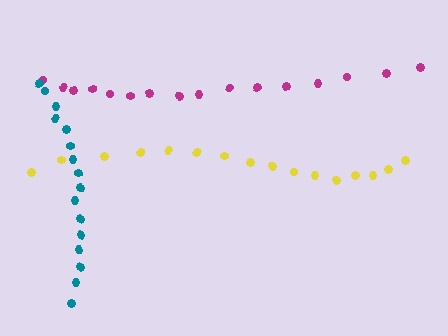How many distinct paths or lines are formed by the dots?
There are 3 distinct paths.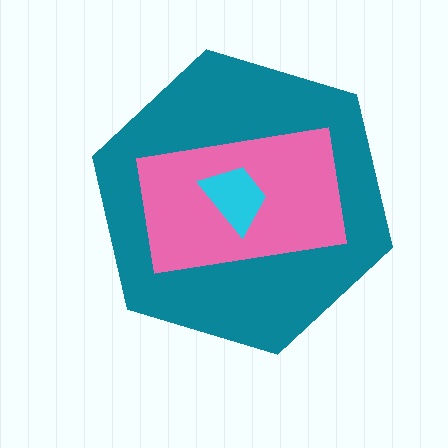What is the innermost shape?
The cyan trapezoid.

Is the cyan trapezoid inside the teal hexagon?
Yes.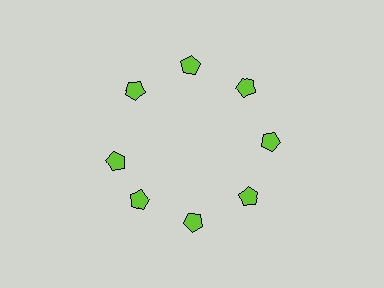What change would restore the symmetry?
The symmetry would be restored by rotating it back into even spacing with its neighbors so that all 8 pentagons sit at equal angles and equal distance from the center.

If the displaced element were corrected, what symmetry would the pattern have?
It would have 8-fold rotational symmetry — the pattern would map onto itself every 45 degrees.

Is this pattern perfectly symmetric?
No. The 8 lime pentagons are arranged in a ring, but one element near the 9 o'clock position is rotated out of alignment along the ring, breaking the 8-fold rotational symmetry.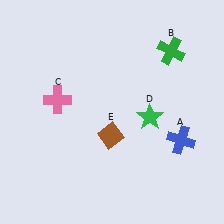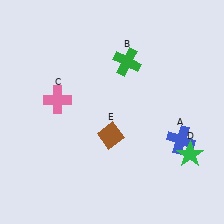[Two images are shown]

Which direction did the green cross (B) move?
The green cross (B) moved left.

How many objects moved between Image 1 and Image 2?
2 objects moved between the two images.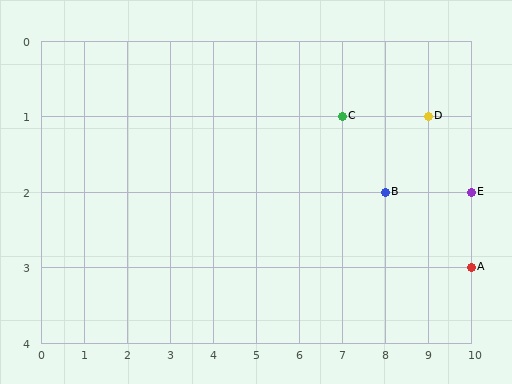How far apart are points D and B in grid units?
Points D and B are 1 column and 1 row apart (about 1.4 grid units diagonally).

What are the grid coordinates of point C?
Point C is at grid coordinates (7, 1).